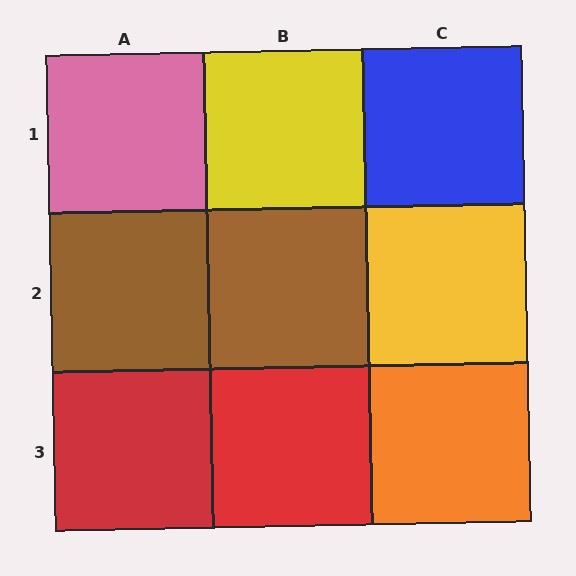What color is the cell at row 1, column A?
Pink.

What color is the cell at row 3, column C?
Orange.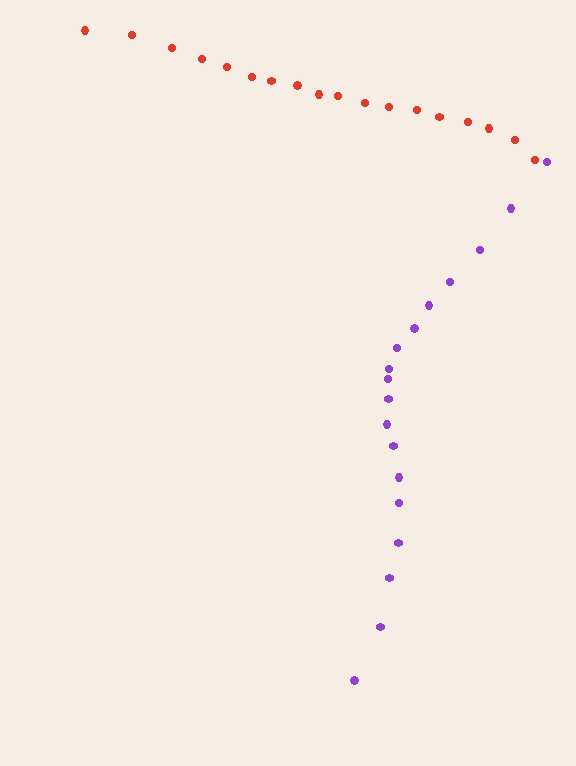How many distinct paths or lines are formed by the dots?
There are 2 distinct paths.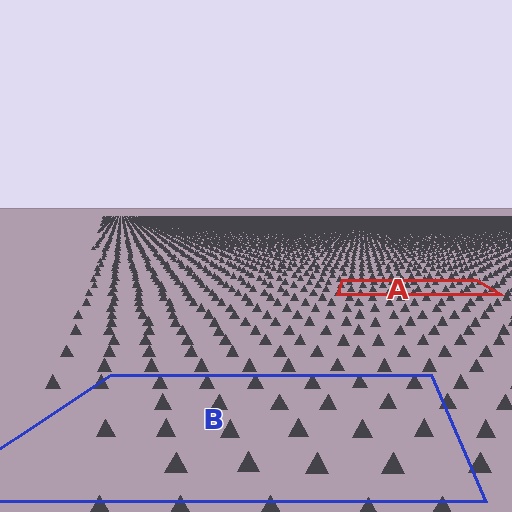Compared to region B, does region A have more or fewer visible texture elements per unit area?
Region A has more texture elements per unit area — they are packed more densely because it is farther away.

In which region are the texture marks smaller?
The texture marks are smaller in region A, because it is farther away.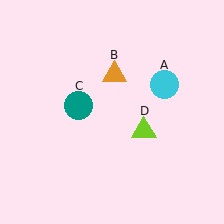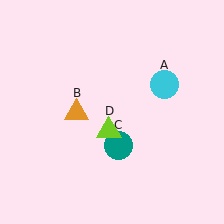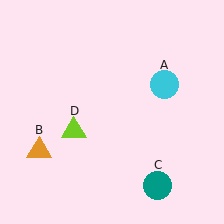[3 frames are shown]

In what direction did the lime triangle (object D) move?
The lime triangle (object D) moved left.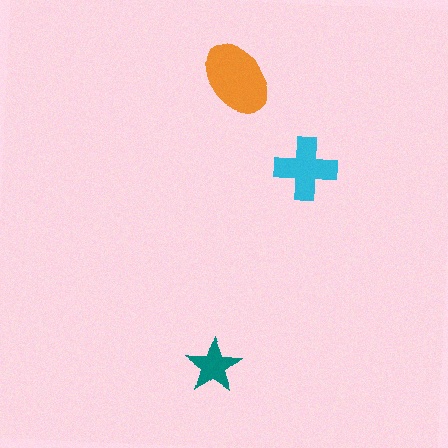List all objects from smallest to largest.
The teal star, the cyan cross, the orange ellipse.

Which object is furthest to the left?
The teal star is leftmost.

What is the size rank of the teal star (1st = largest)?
3rd.